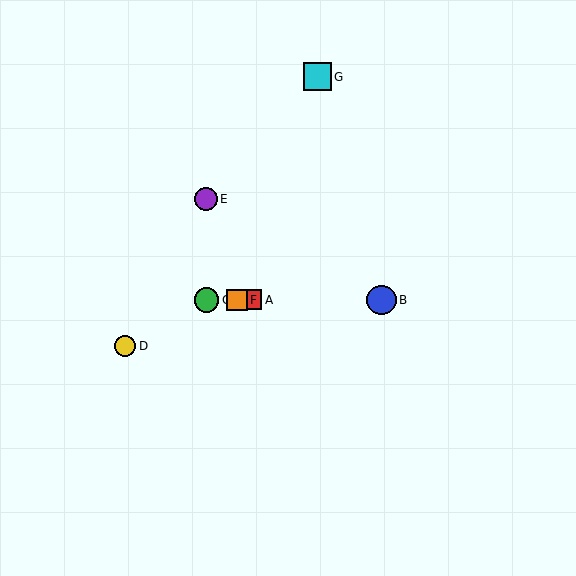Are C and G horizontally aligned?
No, C is at y≈300 and G is at y≈77.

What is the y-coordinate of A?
Object A is at y≈300.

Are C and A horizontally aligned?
Yes, both are at y≈300.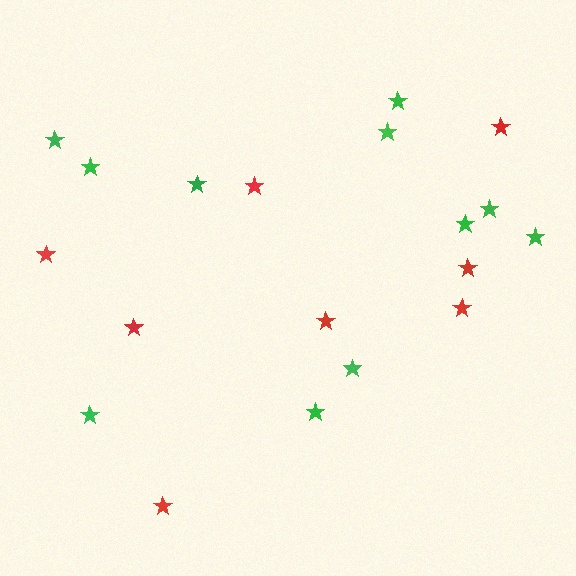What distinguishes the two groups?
There are 2 groups: one group of green stars (11) and one group of red stars (8).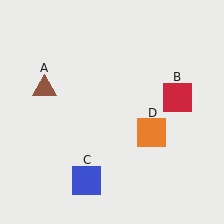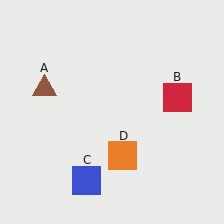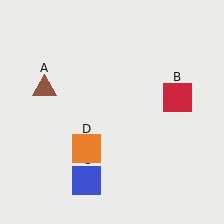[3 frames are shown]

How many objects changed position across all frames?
1 object changed position: orange square (object D).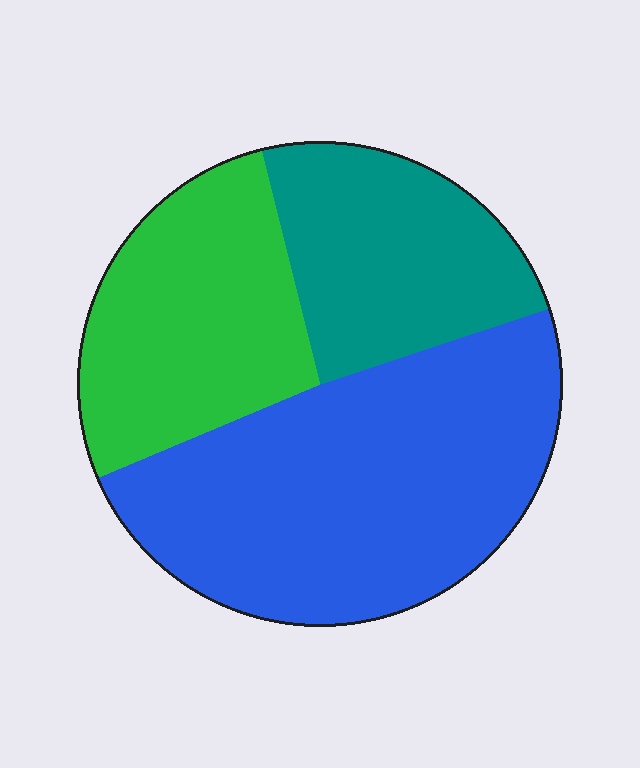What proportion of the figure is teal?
Teal covers roughly 25% of the figure.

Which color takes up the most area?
Blue, at roughly 50%.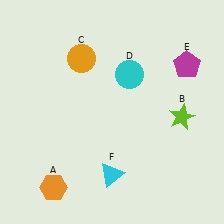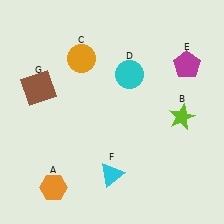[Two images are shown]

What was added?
A brown square (G) was added in Image 2.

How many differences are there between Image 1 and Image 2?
There is 1 difference between the two images.